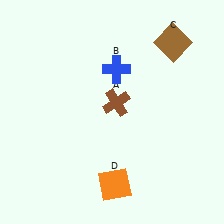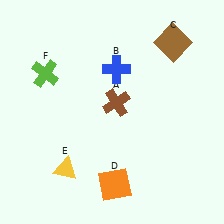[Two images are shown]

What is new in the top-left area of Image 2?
A lime cross (F) was added in the top-left area of Image 2.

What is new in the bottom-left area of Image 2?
A yellow triangle (E) was added in the bottom-left area of Image 2.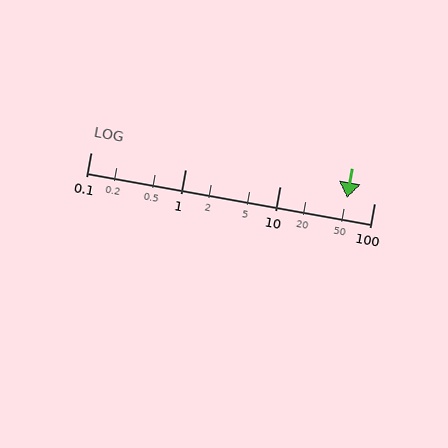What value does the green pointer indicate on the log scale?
The pointer indicates approximately 52.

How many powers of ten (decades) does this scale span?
The scale spans 3 decades, from 0.1 to 100.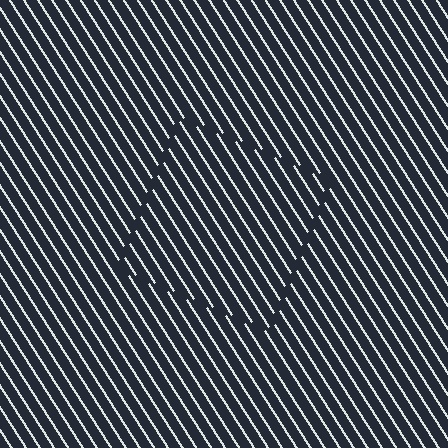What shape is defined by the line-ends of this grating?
An illusory square. The interior of the shape contains the same grating, shifted by half a period — the contour is defined by the phase discontinuity where line-ends from the inner and outer gratings abut.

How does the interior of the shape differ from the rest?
The interior of the shape contains the same grating, shifted by half a period — the contour is defined by the phase discontinuity where line-ends from the inner and outer gratings abut.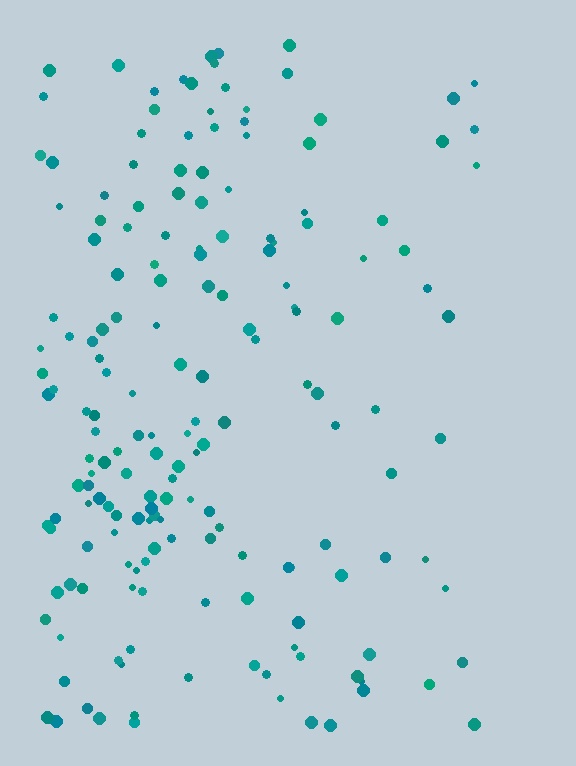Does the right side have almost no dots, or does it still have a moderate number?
Still a moderate number, just noticeably fewer than the left.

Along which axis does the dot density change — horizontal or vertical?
Horizontal.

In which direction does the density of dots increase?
From right to left, with the left side densest.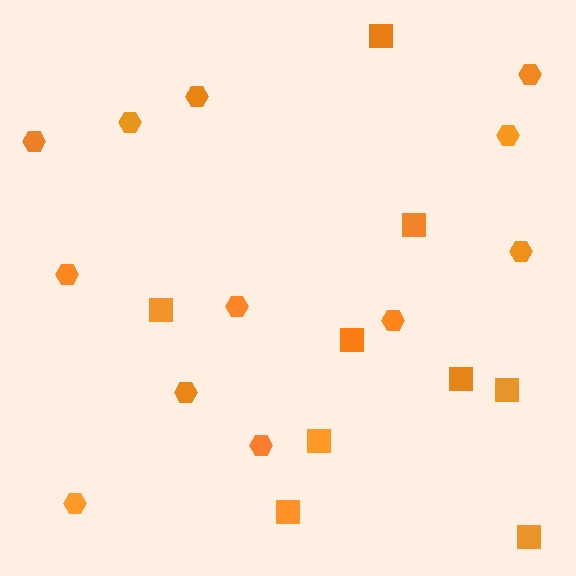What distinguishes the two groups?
There are 2 groups: one group of hexagons (12) and one group of squares (9).